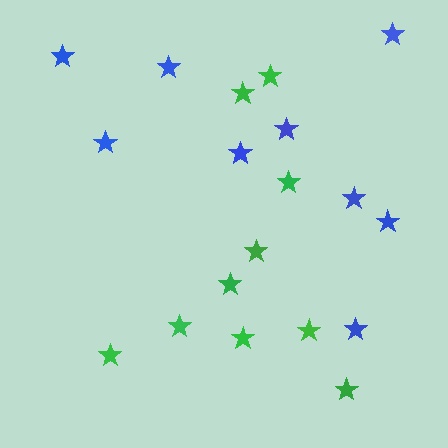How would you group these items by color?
There are 2 groups: one group of blue stars (9) and one group of green stars (10).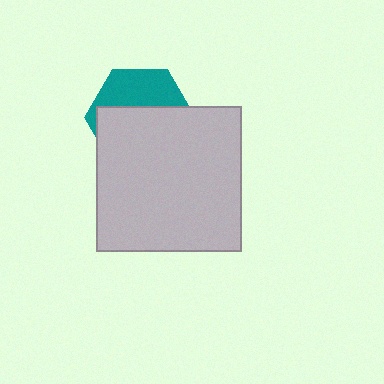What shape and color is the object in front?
The object in front is a light gray square.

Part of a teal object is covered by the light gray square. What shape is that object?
It is a hexagon.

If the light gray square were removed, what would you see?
You would see the complete teal hexagon.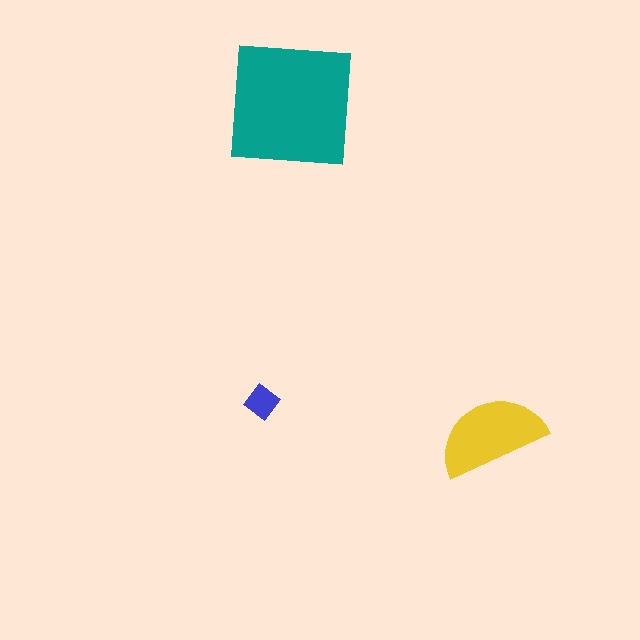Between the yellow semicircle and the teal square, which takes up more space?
The teal square.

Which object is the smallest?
The blue diamond.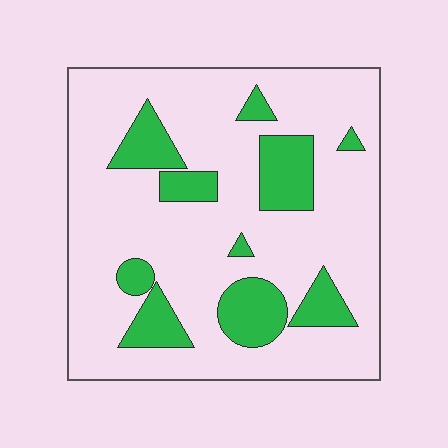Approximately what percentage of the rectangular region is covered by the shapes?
Approximately 20%.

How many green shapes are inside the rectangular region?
10.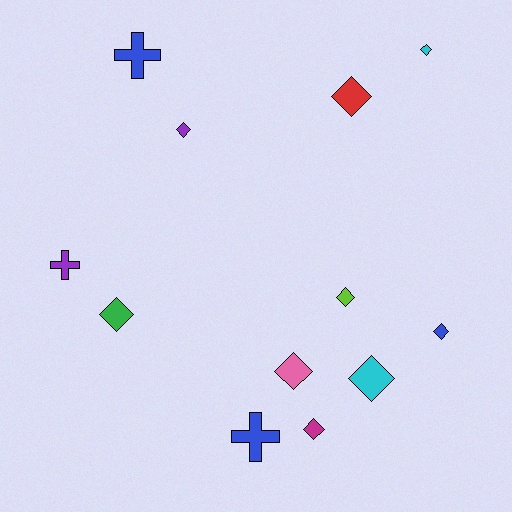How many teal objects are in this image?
There are no teal objects.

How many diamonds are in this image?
There are 9 diamonds.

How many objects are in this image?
There are 12 objects.